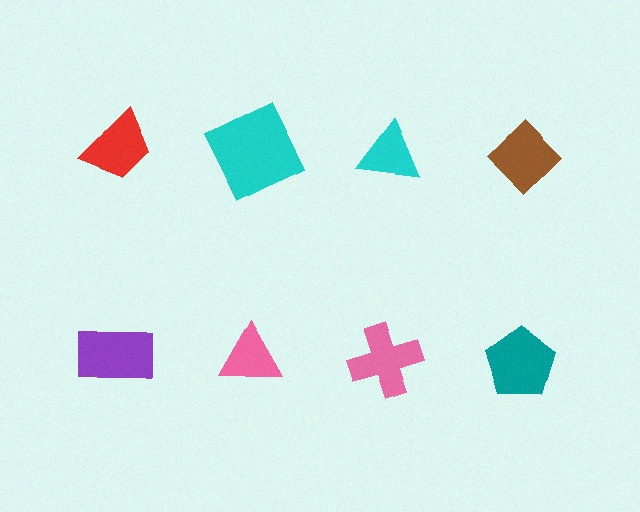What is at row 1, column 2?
A cyan square.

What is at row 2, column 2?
A pink triangle.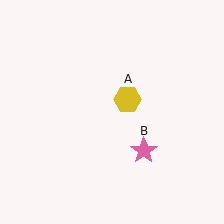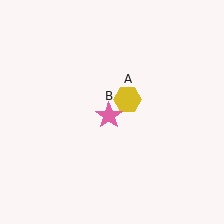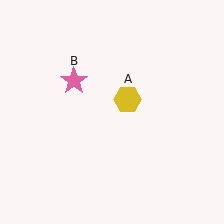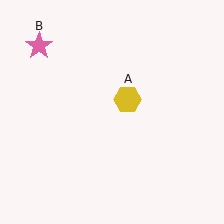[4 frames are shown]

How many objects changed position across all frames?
1 object changed position: pink star (object B).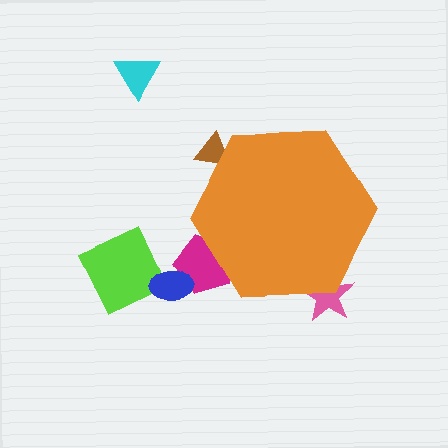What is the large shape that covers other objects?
An orange hexagon.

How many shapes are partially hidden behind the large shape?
3 shapes are partially hidden.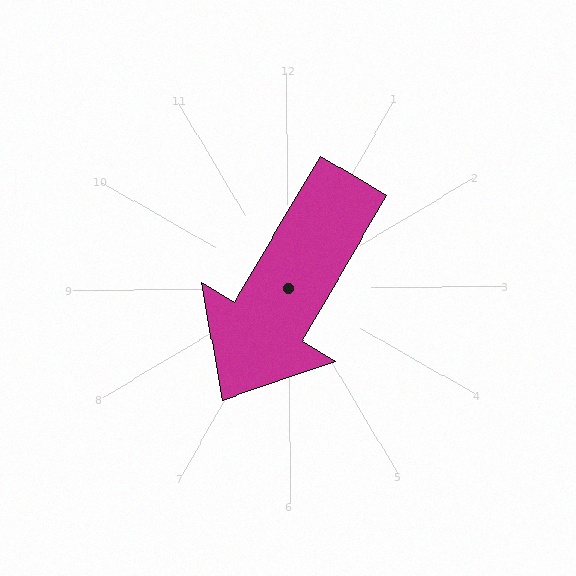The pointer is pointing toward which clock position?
Roughly 7 o'clock.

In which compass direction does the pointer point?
Southwest.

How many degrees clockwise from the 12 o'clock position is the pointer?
Approximately 211 degrees.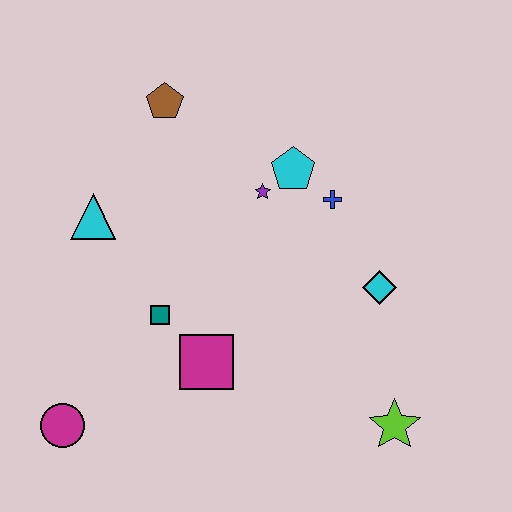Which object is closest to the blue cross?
The cyan pentagon is closest to the blue cross.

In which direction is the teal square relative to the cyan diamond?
The teal square is to the left of the cyan diamond.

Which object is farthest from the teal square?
The lime star is farthest from the teal square.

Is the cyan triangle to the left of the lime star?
Yes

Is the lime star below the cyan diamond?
Yes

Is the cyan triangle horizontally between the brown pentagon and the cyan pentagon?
No